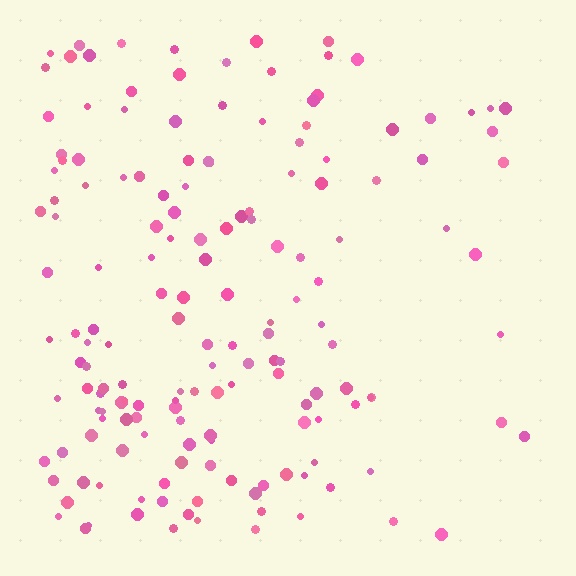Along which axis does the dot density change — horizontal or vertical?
Horizontal.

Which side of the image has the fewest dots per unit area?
The right.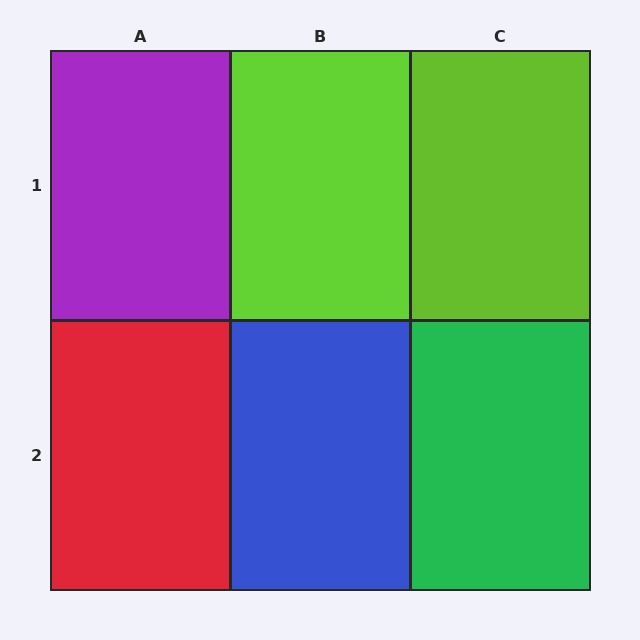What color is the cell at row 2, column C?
Green.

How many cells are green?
1 cell is green.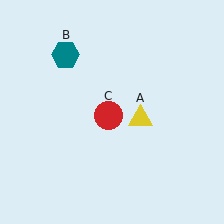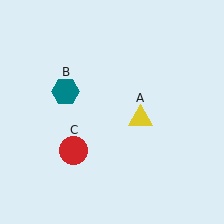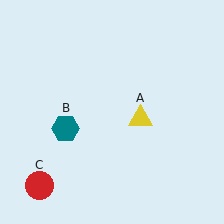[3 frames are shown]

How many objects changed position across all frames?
2 objects changed position: teal hexagon (object B), red circle (object C).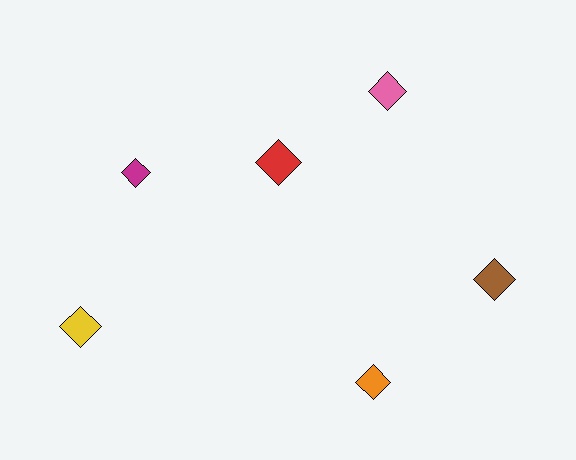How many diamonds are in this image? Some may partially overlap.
There are 6 diamonds.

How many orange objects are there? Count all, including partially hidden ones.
There is 1 orange object.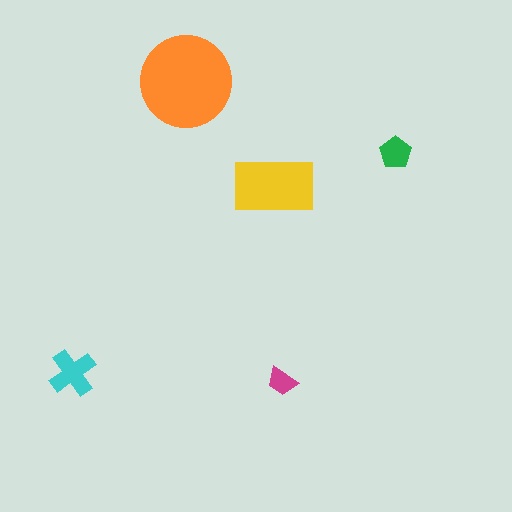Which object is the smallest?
The magenta trapezoid.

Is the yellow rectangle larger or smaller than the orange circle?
Smaller.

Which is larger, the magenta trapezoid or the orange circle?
The orange circle.